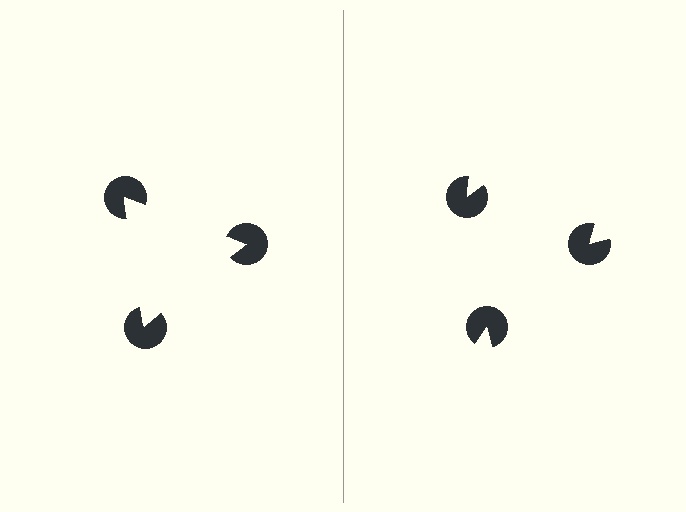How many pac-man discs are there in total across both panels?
6 — 3 on each side.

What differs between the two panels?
The pac-man discs are positioned identically on both sides; only the wedge orientations differ. On the left they align to a triangle; on the right they are misaligned.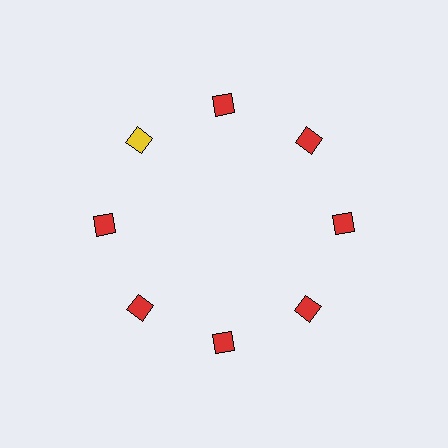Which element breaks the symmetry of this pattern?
The yellow diamond at roughly the 10 o'clock position breaks the symmetry. All other shapes are red diamonds.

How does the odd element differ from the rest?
It has a different color: yellow instead of red.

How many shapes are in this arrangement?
There are 8 shapes arranged in a ring pattern.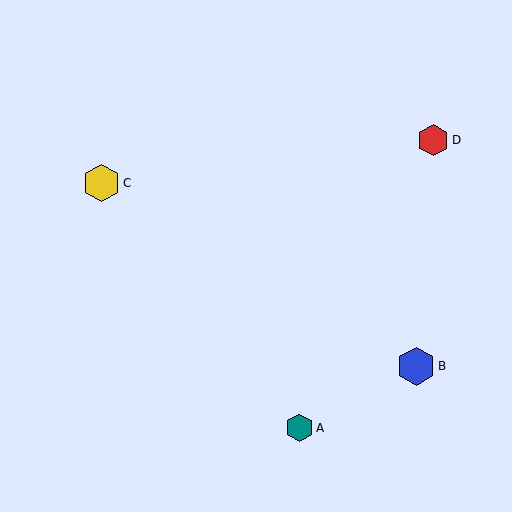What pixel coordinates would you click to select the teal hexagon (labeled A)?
Click at (299, 428) to select the teal hexagon A.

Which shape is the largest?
The blue hexagon (labeled B) is the largest.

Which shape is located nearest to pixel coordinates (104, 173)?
The yellow hexagon (labeled C) at (101, 183) is nearest to that location.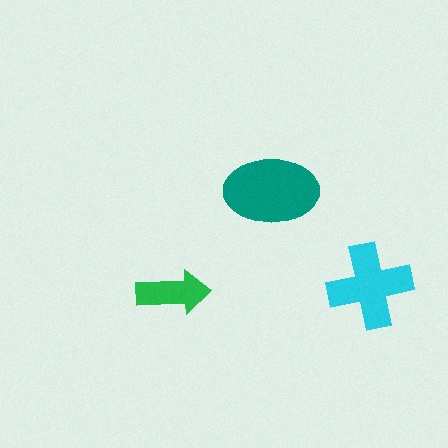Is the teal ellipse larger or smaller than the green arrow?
Larger.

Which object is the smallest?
The green arrow.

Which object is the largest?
The teal ellipse.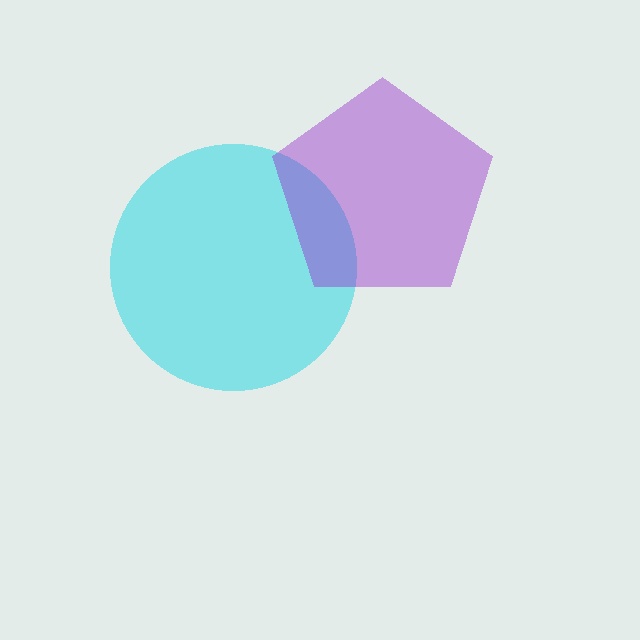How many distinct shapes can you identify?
There are 2 distinct shapes: a cyan circle, a purple pentagon.